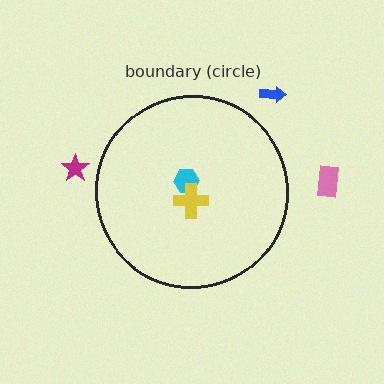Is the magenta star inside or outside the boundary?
Outside.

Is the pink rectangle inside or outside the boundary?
Outside.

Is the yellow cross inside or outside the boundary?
Inside.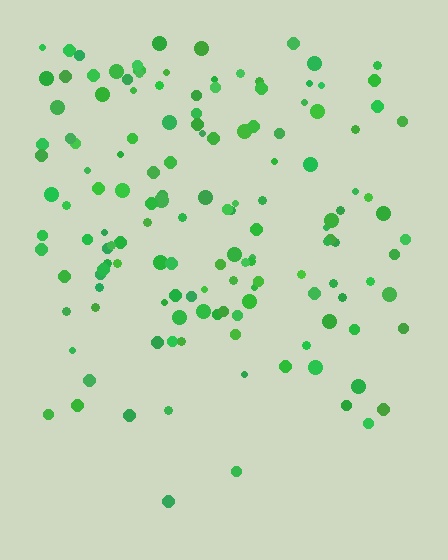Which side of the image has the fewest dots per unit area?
The bottom.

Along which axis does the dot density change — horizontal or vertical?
Vertical.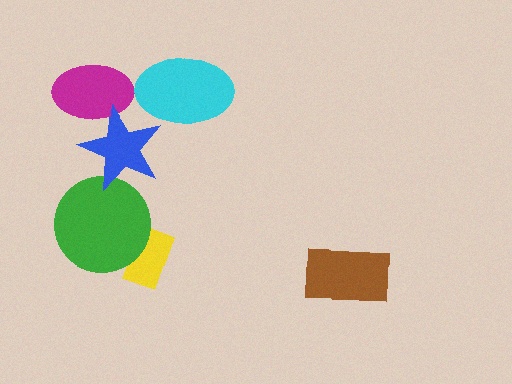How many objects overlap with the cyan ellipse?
1 object overlaps with the cyan ellipse.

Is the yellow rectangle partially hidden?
Yes, it is partially covered by another shape.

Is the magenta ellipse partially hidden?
Yes, it is partially covered by another shape.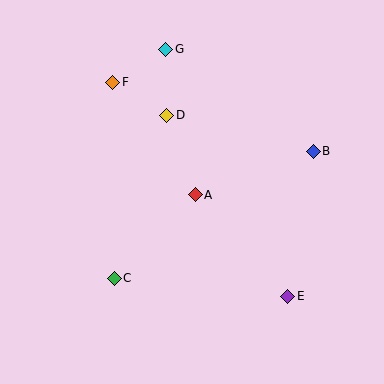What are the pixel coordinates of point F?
Point F is at (113, 82).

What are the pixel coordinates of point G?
Point G is at (166, 49).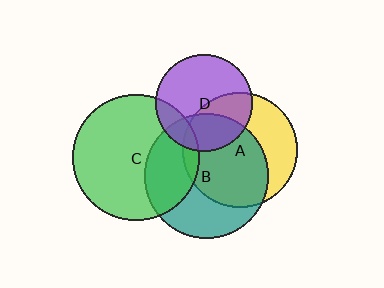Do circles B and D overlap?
Yes.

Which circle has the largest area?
Circle C (green).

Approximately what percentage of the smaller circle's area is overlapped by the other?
Approximately 30%.